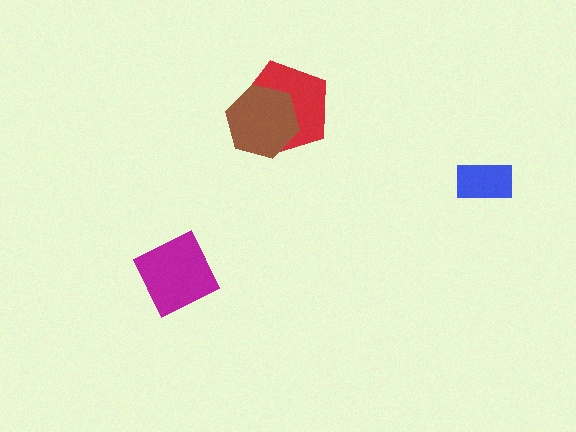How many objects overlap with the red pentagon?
1 object overlaps with the red pentagon.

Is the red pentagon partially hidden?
Yes, it is partially covered by another shape.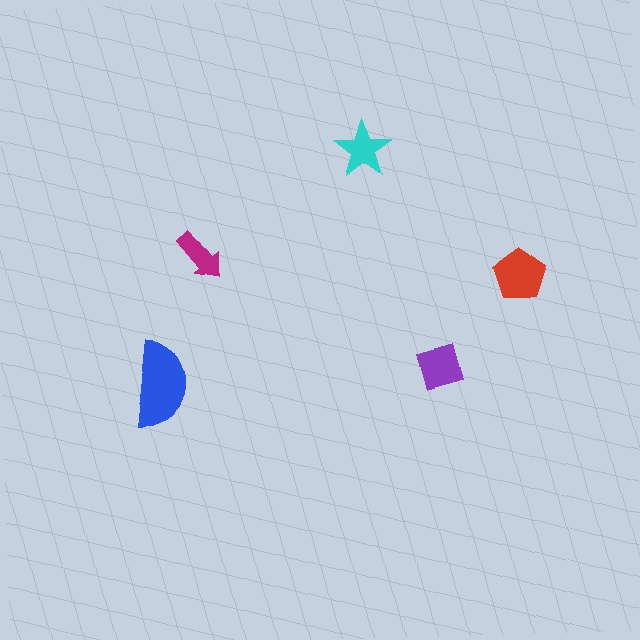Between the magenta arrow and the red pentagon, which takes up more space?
The red pentagon.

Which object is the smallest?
The magenta arrow.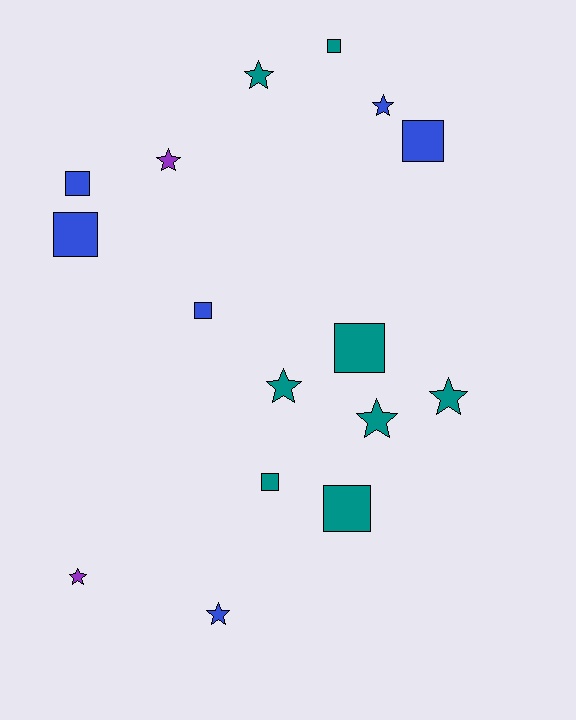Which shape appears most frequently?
Star, with 8 objects.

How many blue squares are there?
There are 4 blue squares.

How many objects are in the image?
There are 16 objects.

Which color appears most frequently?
Teal, with 8 objects.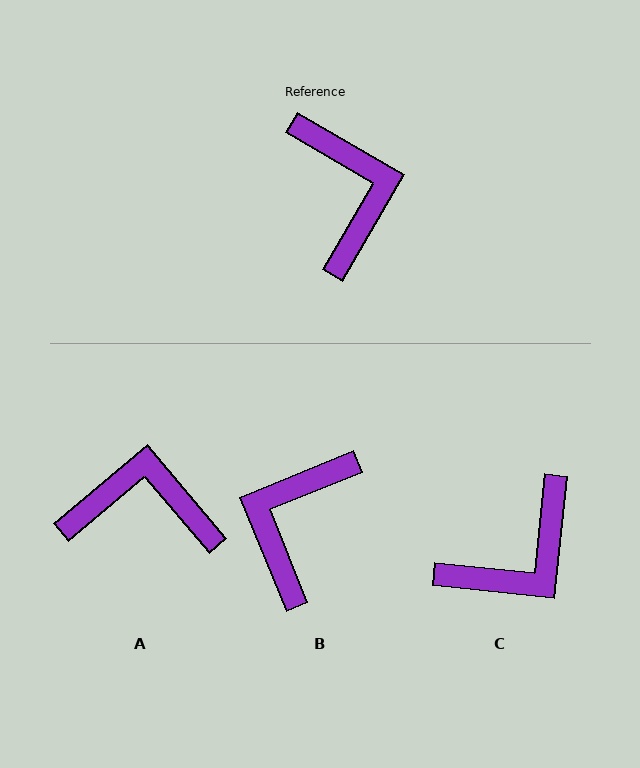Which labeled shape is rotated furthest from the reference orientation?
B, about 142 degrees away.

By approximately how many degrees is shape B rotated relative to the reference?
Approximately 142 degrees counter-clockwise.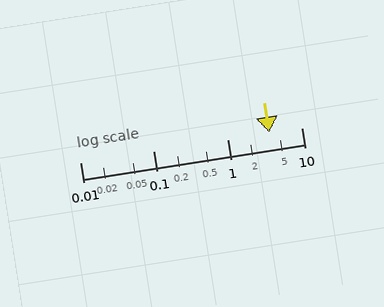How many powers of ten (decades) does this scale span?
The scale spans 3 decades, from 0.01 to 10.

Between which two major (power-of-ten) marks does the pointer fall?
The pointer is between 1 and 10.